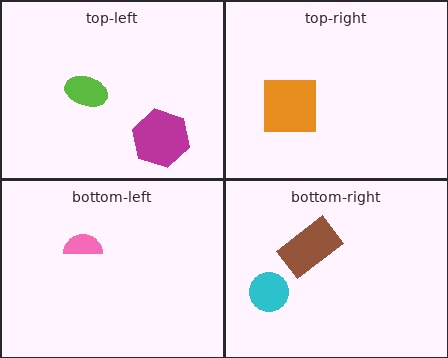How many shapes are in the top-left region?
2.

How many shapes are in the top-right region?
1.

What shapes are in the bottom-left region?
The pink semicircle.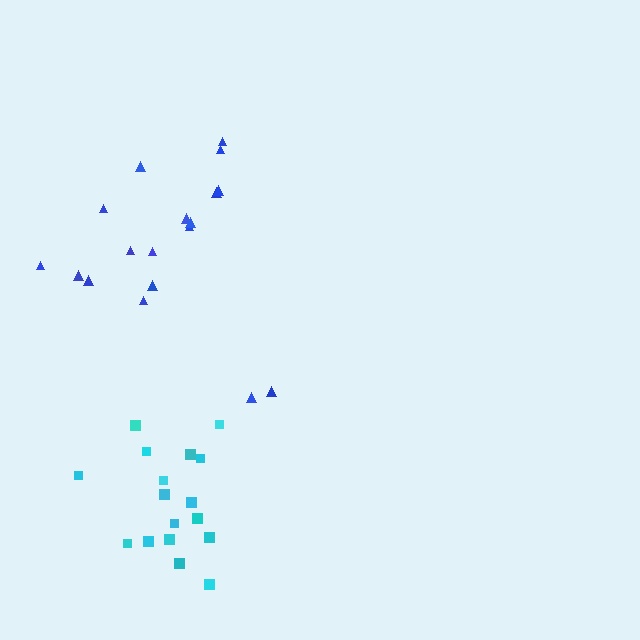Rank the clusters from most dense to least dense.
cyan, blue.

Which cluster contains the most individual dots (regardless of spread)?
Blue (18).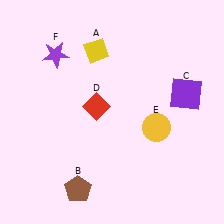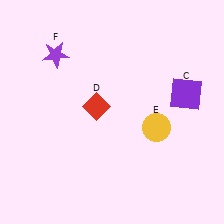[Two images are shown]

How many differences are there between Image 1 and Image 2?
There are 2 differences between the two images.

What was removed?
The brown pentagon (B), the yellow diamond (A) were removed in Image 2.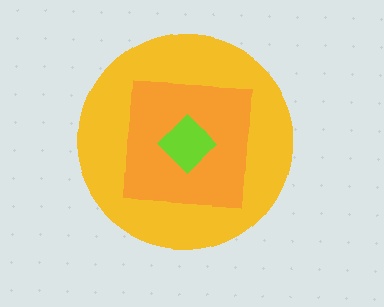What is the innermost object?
The lime diamond.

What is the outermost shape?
The yellow circle.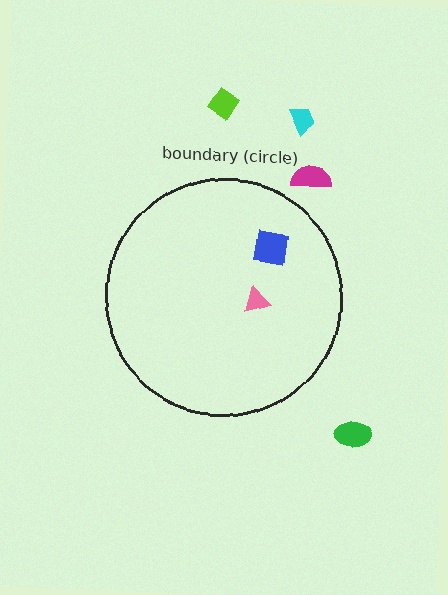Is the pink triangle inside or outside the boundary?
Inside.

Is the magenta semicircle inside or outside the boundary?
Outside.